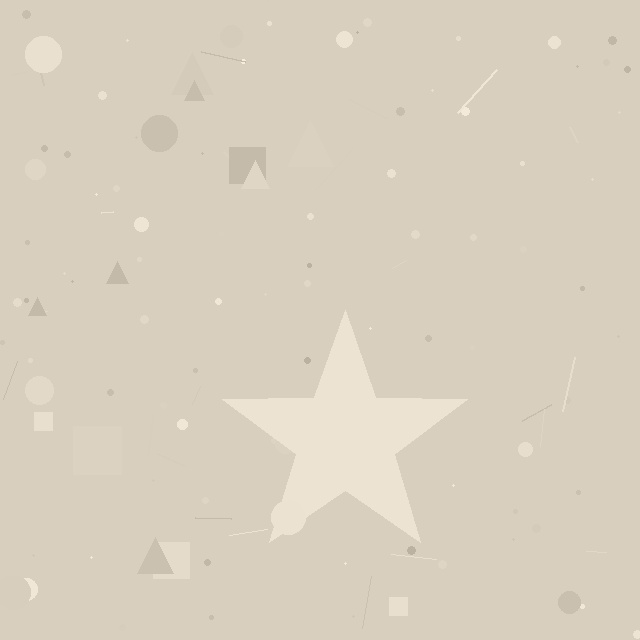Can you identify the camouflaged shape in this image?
The camouflaged shape is a star.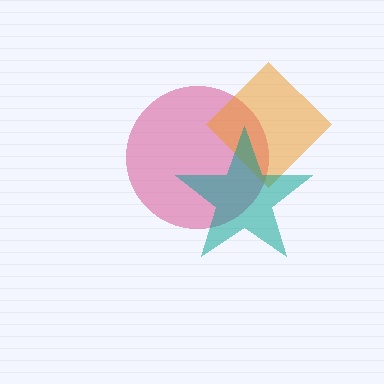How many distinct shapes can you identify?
There are 3 distinct shapes: a pink circle, an orange diamond, a teal star.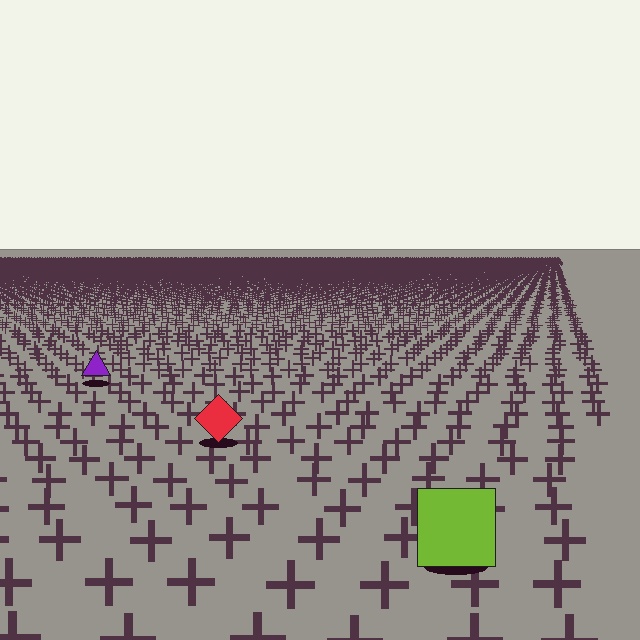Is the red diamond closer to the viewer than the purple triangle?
Yes. The red diamond is closer — you can tell from the texture gradient: the ground texture is coarser near it.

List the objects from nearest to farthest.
From nearest to farthest: the lime square, the red diamond, the purple triangle.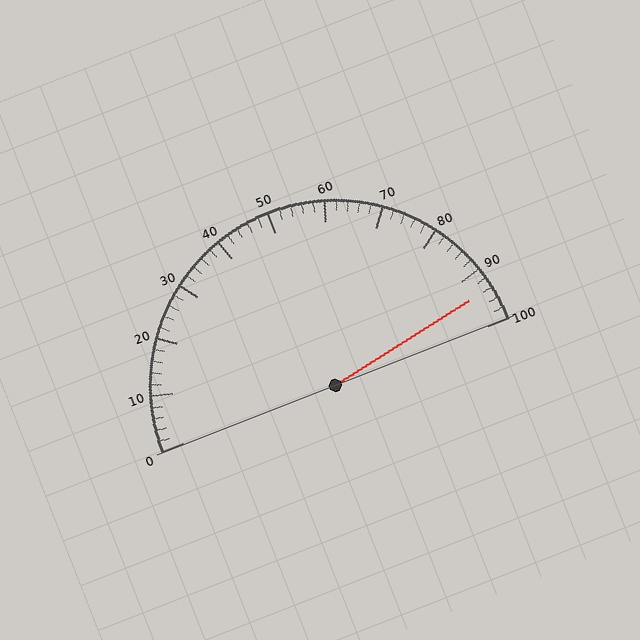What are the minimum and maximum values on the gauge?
The gauge ranges from 0 to 100.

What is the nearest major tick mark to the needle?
The nearest major tick mark is 90.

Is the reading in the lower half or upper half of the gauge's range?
The reading is in the upper half of the range (0 to 100).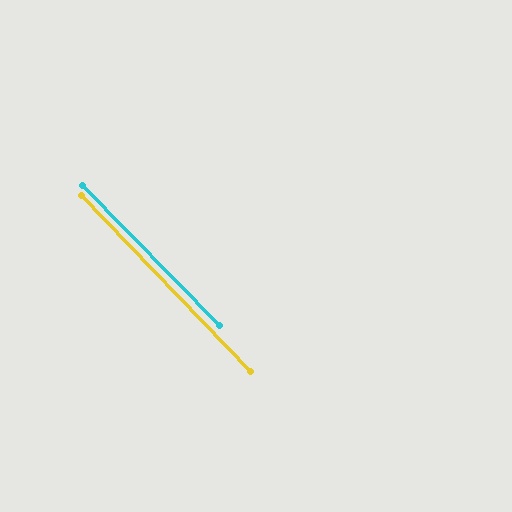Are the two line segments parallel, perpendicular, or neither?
Parallel — their directions differ by only 0.6°.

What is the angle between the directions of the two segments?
Approximately 1 degree.